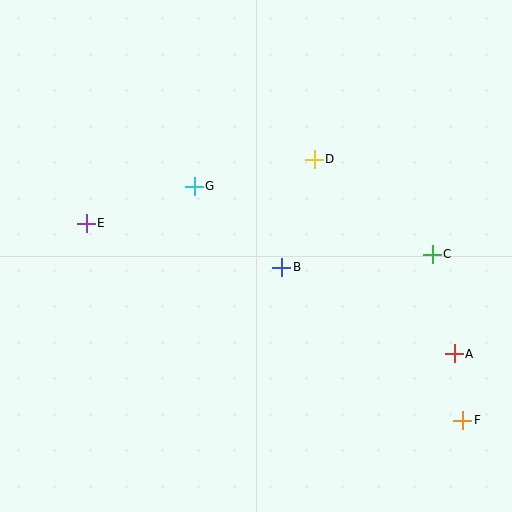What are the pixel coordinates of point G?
Point G is at (194, 186).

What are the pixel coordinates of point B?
Point B is at (282, 267).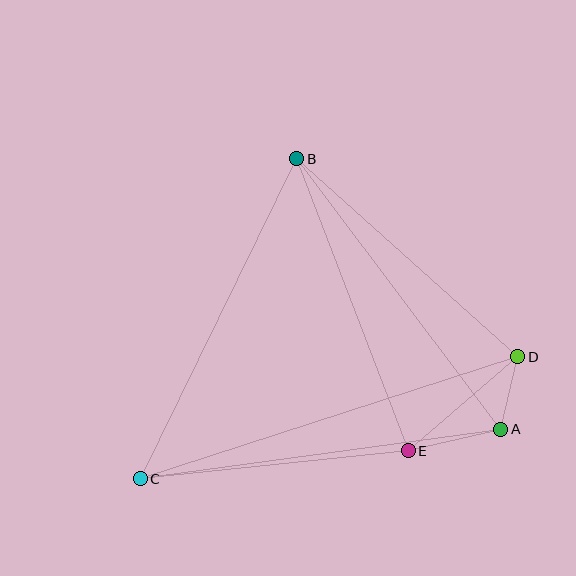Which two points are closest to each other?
Points A and D are closest to each other.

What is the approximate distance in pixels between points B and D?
The distance between B and D is approximately 297 pixels.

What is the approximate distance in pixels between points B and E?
The distance between B and E is approximately 313 pixels.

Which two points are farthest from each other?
Points C and D are farthest from each other.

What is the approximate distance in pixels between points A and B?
The distance between A and B is approximately 339 pixels.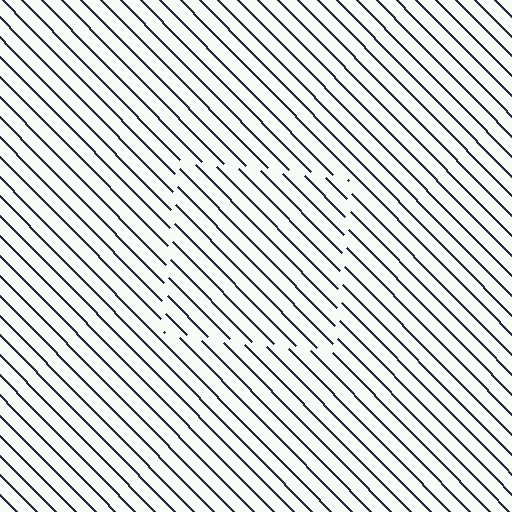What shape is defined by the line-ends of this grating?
An illusory square. The interior of the shape contains the same grating, shifted by half a period — the contour is defined by the phase discontinuity where line-ends from the inner and outer gratings abut.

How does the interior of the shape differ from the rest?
The interior of the shape contains the same grating, shifted by half a period — the contour is defined by the phase discontinuity where line-ends from the inner and outer gratings abut.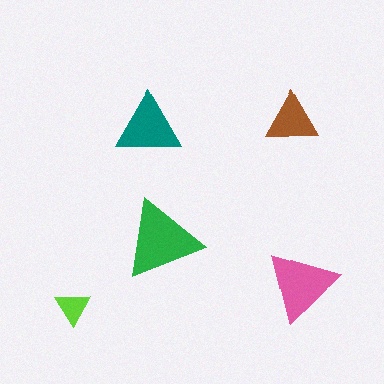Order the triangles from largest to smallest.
the green one, the pink one, the teal one, the brown one, the lime one.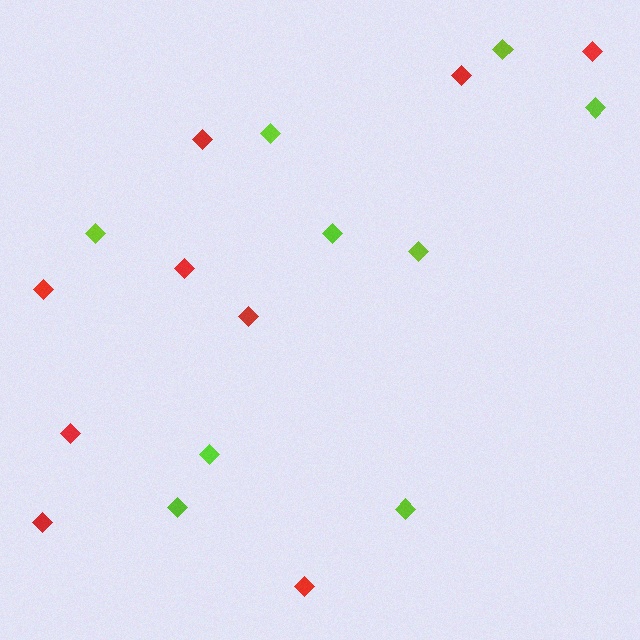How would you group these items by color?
There are 2 groups: one group of lime diamonds (9) and one group of red diamonds (9).